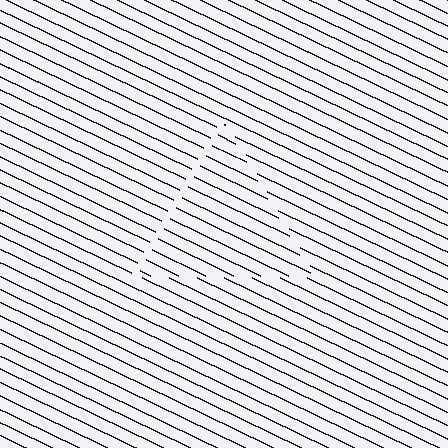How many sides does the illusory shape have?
3 sides — the line-ends trace a triangle.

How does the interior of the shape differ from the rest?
The interior of the shape contains the same grating, shifted by half a period — the contour is defined by the phase discontinuity where line-ends from the inner and outer gratings abut.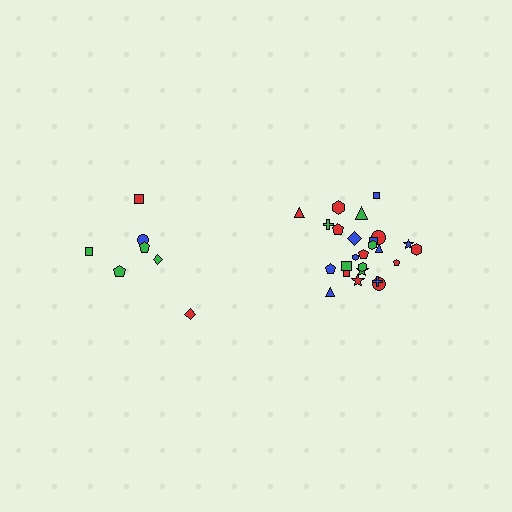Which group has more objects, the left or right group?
The right group.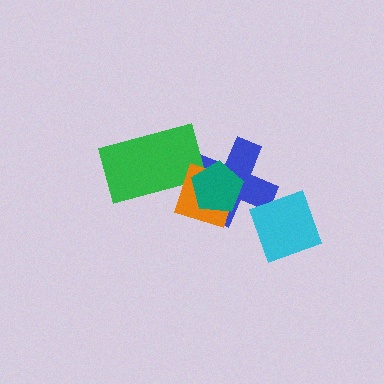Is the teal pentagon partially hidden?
No, no other shape covers it.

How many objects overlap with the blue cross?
3 objects overlap with the blue cross.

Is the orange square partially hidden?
Yes, it is partially covered by another shape.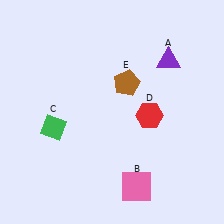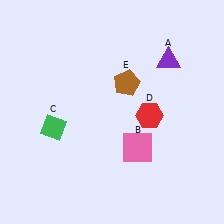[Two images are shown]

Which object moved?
The pink square (B) moved up.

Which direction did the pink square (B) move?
The pink square (B) moved up.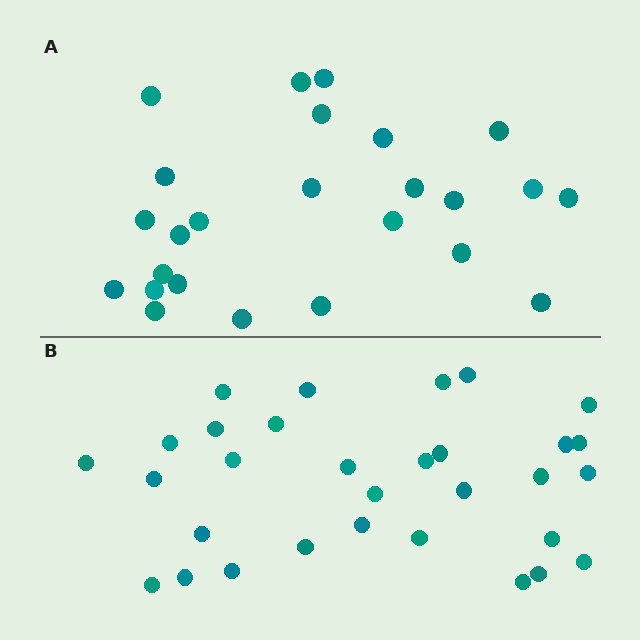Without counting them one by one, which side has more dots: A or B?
Region B (the bottom region) has more dots.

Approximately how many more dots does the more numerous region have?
Region B has about 6 more dots than region A.